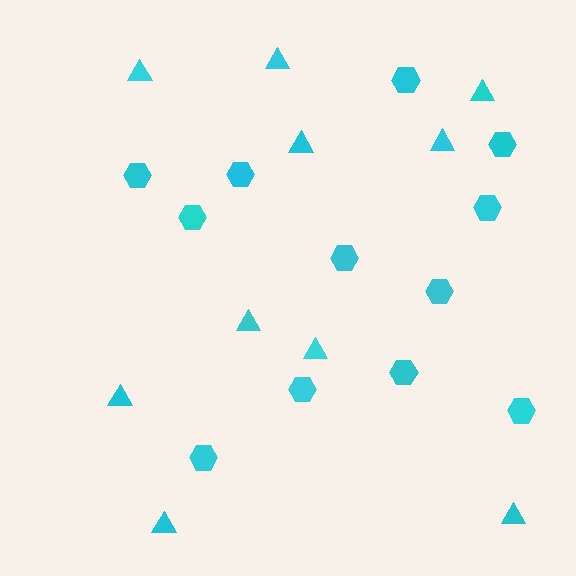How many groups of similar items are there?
There are 2 groups: one group of hexagons (12) and one group of triangles (10).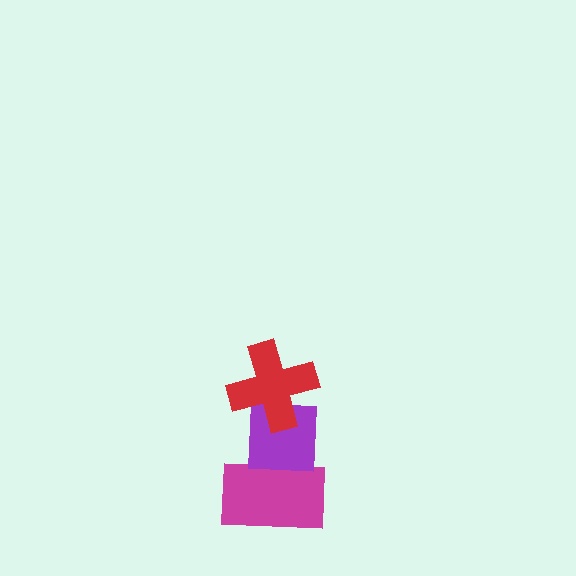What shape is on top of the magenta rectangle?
The purple square is on top of the magenta rectangle.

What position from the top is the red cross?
The red cross is 1st from the top.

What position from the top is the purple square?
The purple square is 2nd from the top.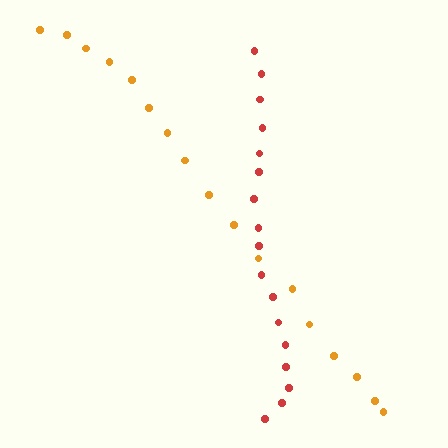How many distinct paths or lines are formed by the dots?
There are 2 distinct paths.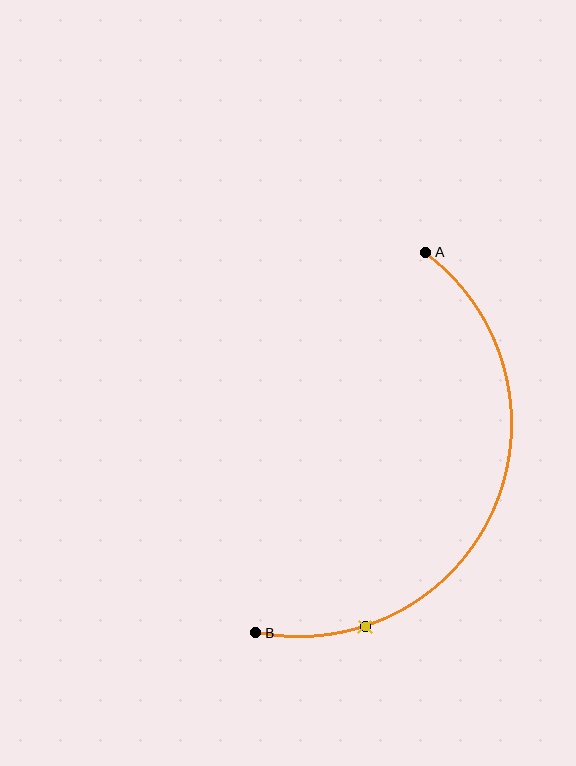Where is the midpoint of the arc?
The arc midpoint is the point on the curve farthest from the straight line joining A and B. It sits to the right of that line.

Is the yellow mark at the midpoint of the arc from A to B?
No. The yellow mark lies on the arc but is closer to endpoint B. The arc midpoint would be at the point on the curve equidistant along the arc from both A and B.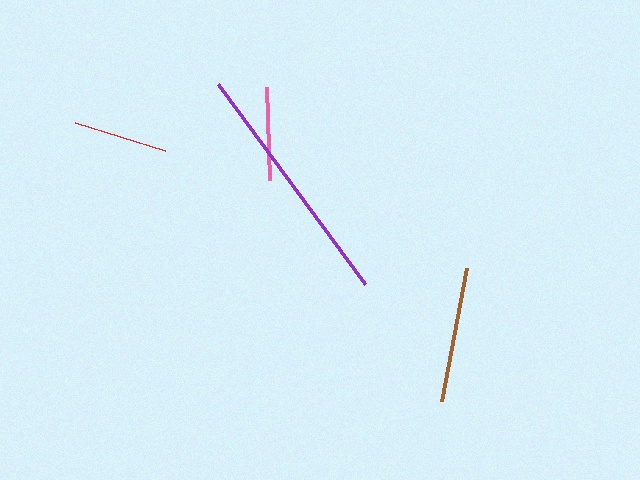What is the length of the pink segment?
The pink segment is approximately 94 pixels long.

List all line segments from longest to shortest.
From longest to shortest: purple, brown, red, pink.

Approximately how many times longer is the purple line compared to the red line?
The purple line is approximately 2.6 times the length of the red line.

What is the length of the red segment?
The red segment is approximately 94 pixels long.